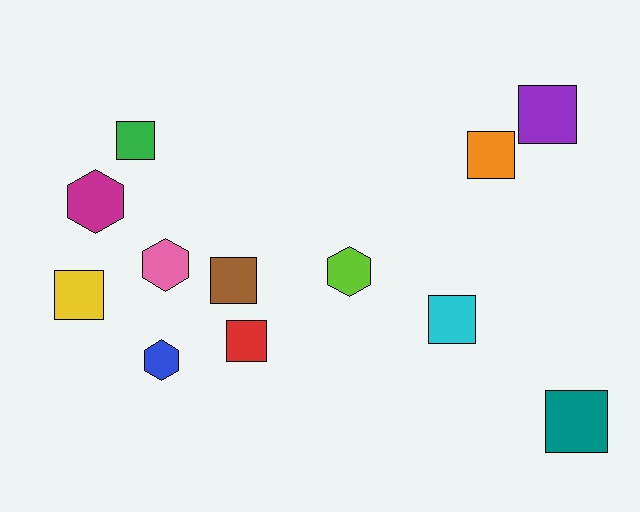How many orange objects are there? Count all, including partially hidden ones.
There is 1 orange object.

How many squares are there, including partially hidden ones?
There are 8 squares.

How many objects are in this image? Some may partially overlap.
There are 12 objects.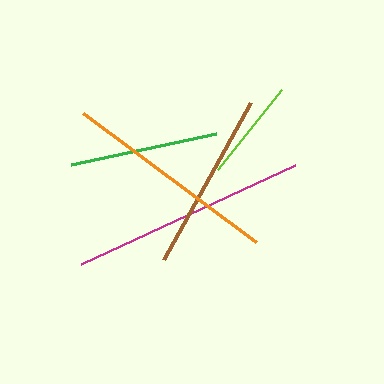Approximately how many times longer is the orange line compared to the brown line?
The orange line is approximately 1.2 times the length of the brown line.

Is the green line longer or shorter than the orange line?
The orange line is longer than the green line.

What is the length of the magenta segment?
The magenta segment is approximately 236 pixels long.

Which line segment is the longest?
The magenta line is the longest at approximately 236 pixels.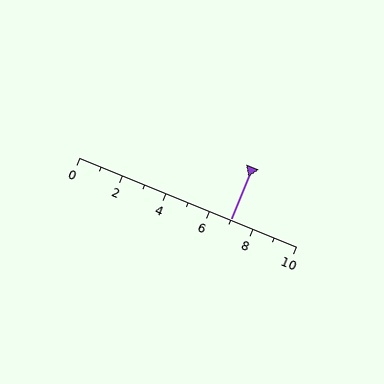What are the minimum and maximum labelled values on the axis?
The axis runs from 0 to 10.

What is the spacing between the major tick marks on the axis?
The major ticks are spaced 2 apart.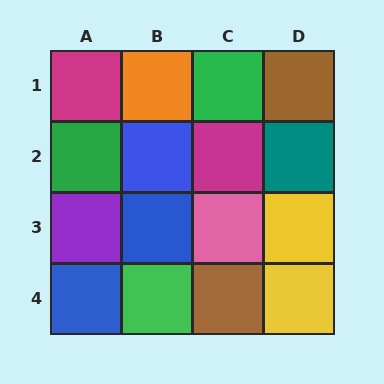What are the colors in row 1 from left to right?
Magenta, orange, green, brown.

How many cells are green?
3 cells are green.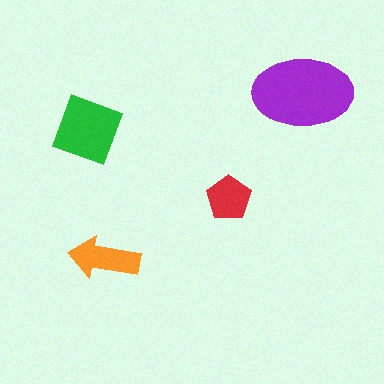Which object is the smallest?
The red pentagon.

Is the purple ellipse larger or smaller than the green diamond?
Larger.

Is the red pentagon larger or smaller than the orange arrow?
Smaller.